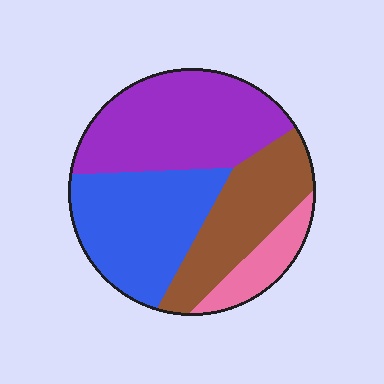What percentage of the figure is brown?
Brown takes up about one quarter (1/4) of the figure.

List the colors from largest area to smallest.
From largest to smallest: purple, blue, brown, pink.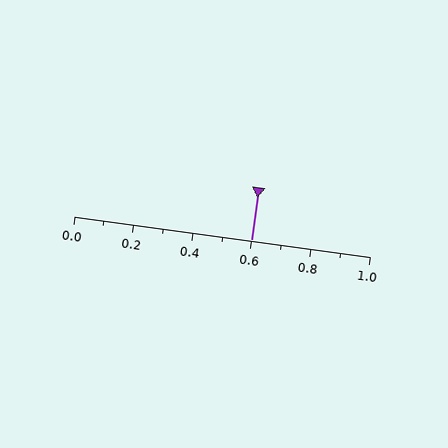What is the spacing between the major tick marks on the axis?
The major ticks are spaced 0.2 apart.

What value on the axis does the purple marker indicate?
The marker indicates approximately 0.6.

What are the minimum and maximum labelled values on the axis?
The axis runs from 0.0 to 1.0.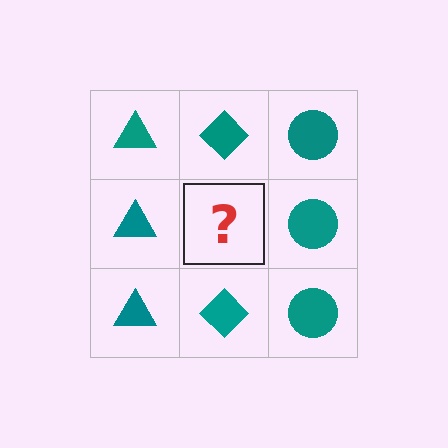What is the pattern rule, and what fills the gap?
The rule is that each column has a consistent shape. The gap should be filled with a teal diamond.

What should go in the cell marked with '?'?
The missing cell should contain a teal diamond.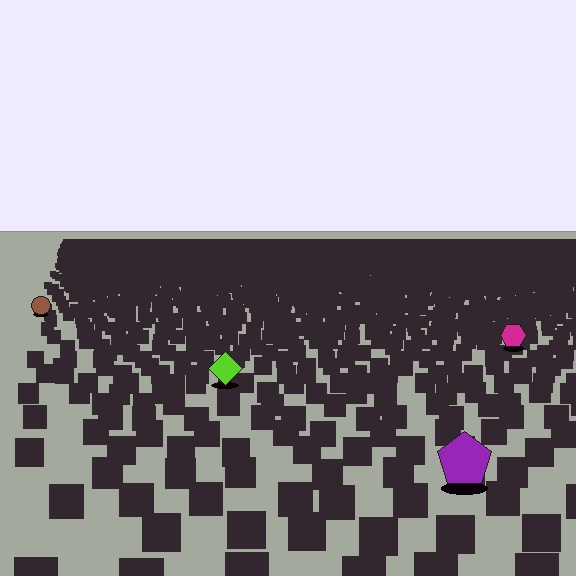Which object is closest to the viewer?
The purple pentagon is closest. The texture marks near it are larger and more spread out.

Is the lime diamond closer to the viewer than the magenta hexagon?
Yes. The lime diamond is closer — you can tell from the texture gradient: the ground texture is coarser near it.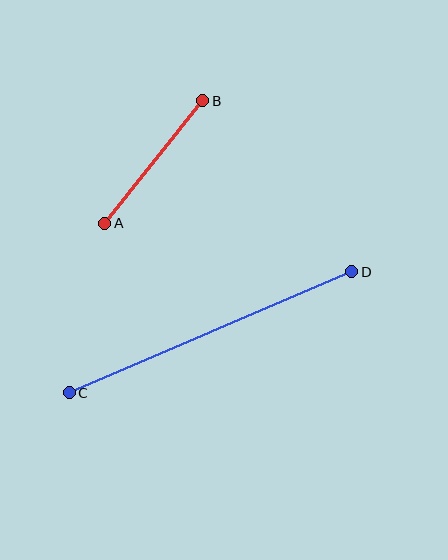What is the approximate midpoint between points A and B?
The midpoint is at approximately (154, 162) pixels.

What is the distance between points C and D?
The distance is approximately 307 pixels.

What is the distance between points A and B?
The distance is approximately 157 pixels.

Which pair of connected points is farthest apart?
Points C and D are farthest apart.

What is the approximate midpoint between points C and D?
The midpoint is at approximately (211, 332) pixels.